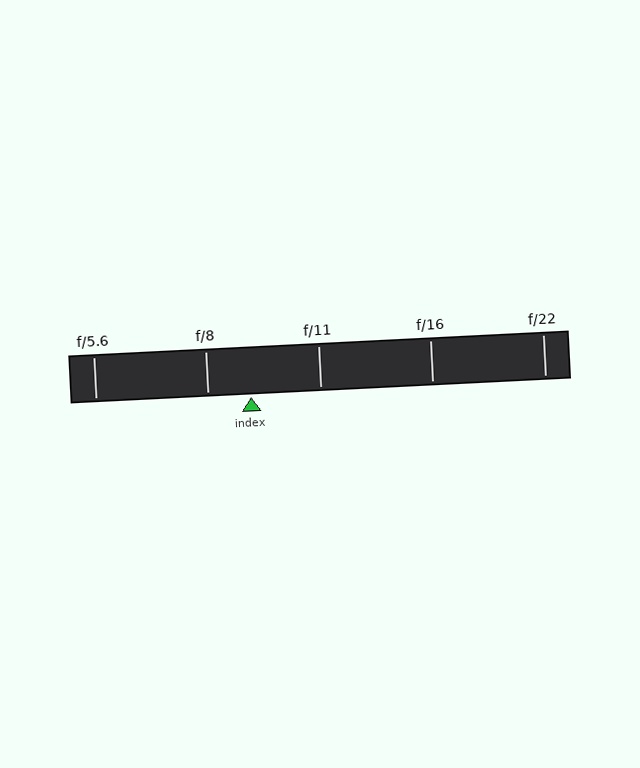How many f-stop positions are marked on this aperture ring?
There are 5 f-stop positions marked.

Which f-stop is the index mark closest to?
The index mark is closest to f/8.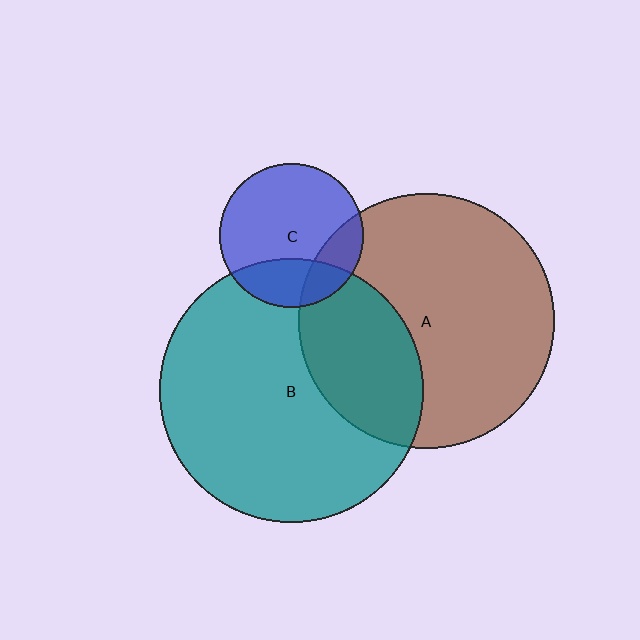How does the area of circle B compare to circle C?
Approximately 3.4 times.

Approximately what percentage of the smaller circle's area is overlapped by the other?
Approximately 30%.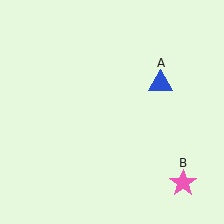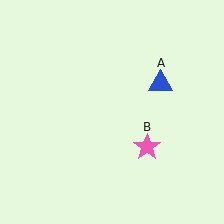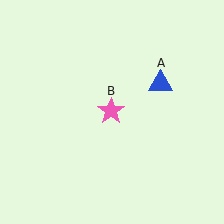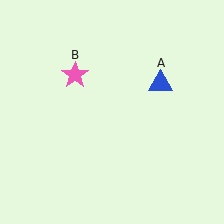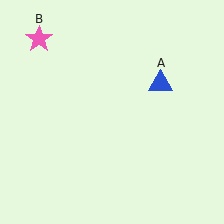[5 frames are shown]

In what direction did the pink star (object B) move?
The pink star (object B) moved up and to the left.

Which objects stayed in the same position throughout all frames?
Blue triangle (object A) remained stationary.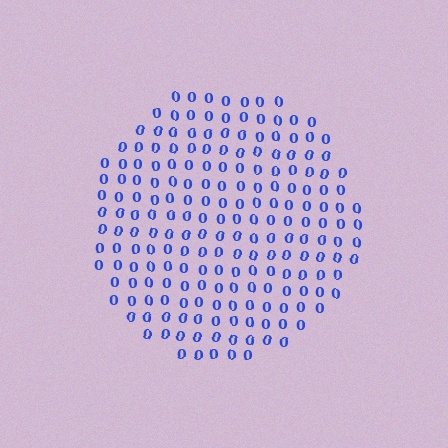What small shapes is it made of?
It is made of small digit 0's.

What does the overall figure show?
The overall figure shows a circle.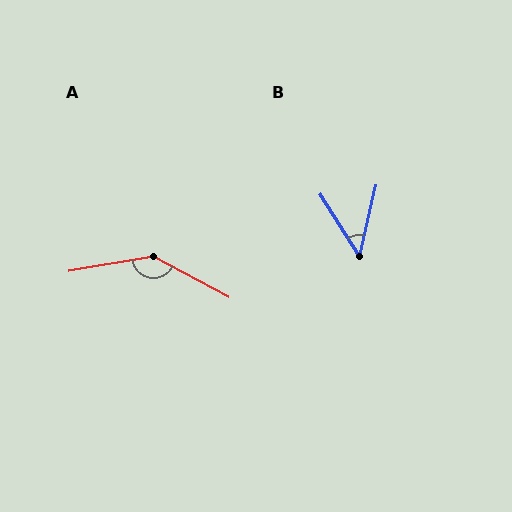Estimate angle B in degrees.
Approximately 46 degrees.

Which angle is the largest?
A, at approximately 143 degrees.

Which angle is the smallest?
B, at approximately 46 degrees.